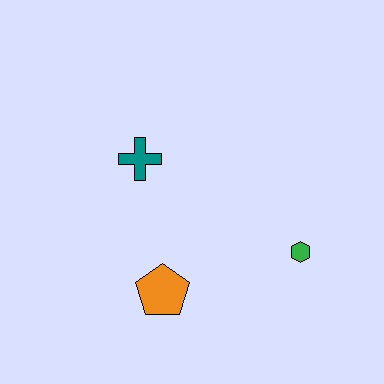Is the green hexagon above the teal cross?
No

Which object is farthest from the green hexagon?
The teal cross is farthest from the green hexagon.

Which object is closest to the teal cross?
The orange pentagon is closest to the teal cross.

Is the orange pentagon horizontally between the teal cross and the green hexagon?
Yes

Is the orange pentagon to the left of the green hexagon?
Yes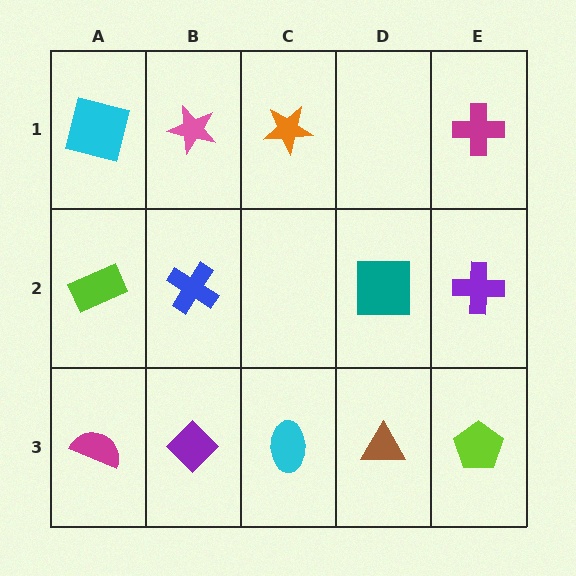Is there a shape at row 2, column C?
No, that cell is empty.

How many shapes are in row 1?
4 shapes.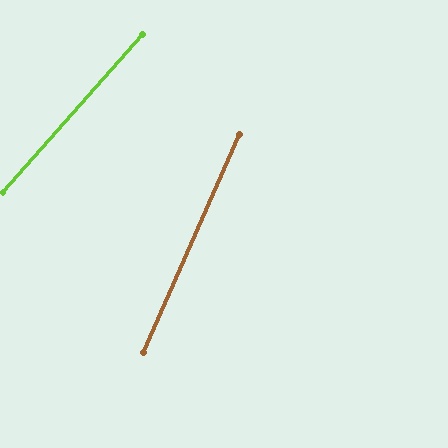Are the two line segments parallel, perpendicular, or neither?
Neither parallel nor perpendicular — they differ by about 17°.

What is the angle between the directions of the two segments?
Approximately 17 degrees.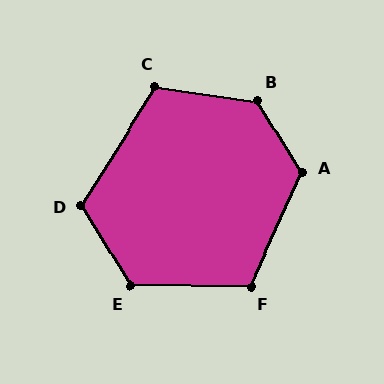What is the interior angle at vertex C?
Approximately 114 degrees (obtuse).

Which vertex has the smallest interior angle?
F, at approximately 113 degrees.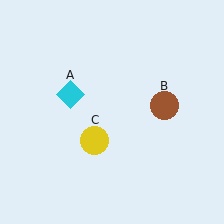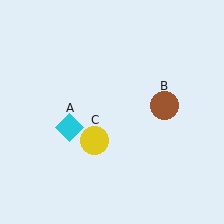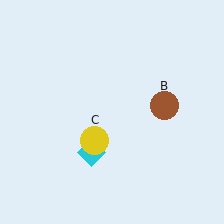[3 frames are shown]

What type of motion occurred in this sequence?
The cyan diamond (object A) rotated counterclockwise around the center of the scene.